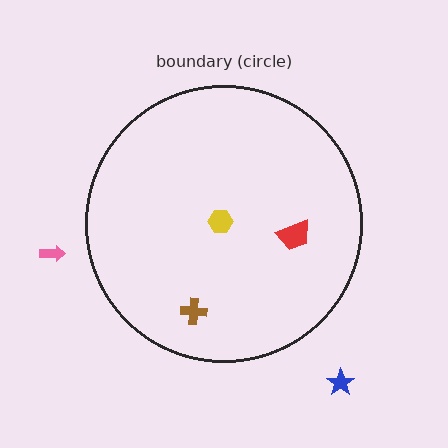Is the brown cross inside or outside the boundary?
Inside.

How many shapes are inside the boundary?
3 inside, 2 outside.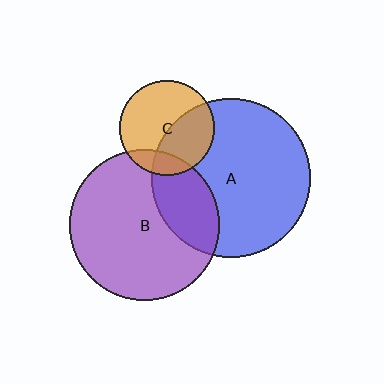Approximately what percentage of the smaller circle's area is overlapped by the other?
Approximately 25%.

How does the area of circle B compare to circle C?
Approximately 2.5 times.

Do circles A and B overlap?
Yes.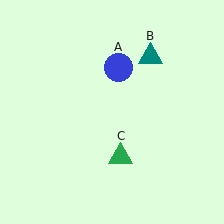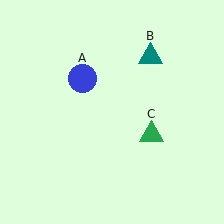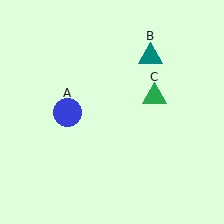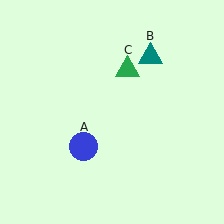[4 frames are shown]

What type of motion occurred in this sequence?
The blue circle (object A), green triangle (object C) rotated counterclockwise around the center of the scene.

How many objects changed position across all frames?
2 objects changed position: blue circle (object A), green triangle (object C).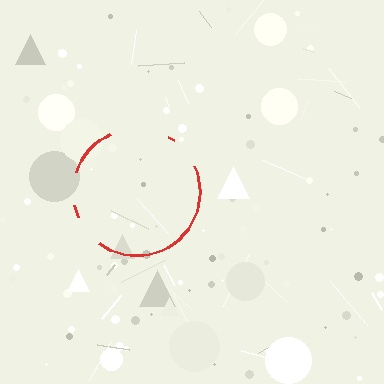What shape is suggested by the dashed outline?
The dashed outline suggests a circle.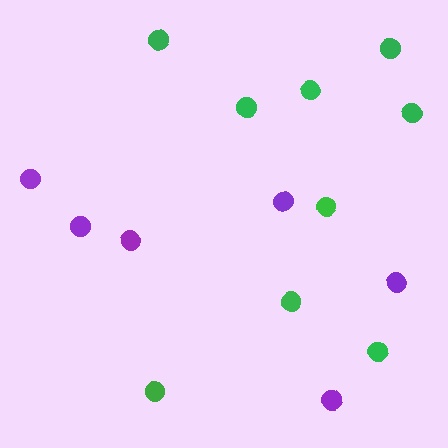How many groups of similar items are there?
There are 2 groups: one group of purple circles (6) and one group of green circles (9).